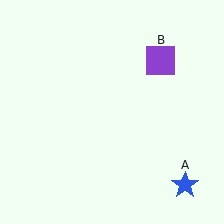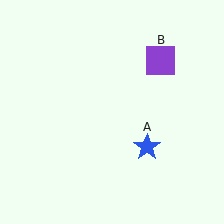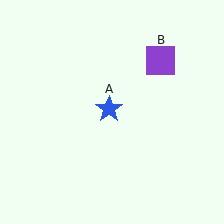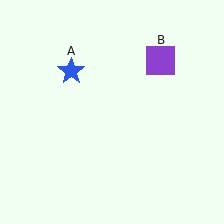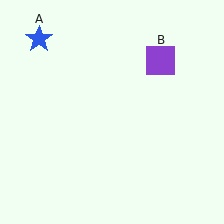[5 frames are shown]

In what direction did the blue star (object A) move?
The blue star (object A) moved up and to the left.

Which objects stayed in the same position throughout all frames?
Purple square (object B) remained stationary.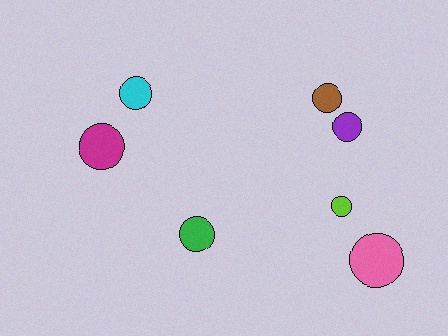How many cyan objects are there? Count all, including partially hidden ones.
There is 1 cyan object.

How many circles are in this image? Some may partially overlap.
There are 7 circles.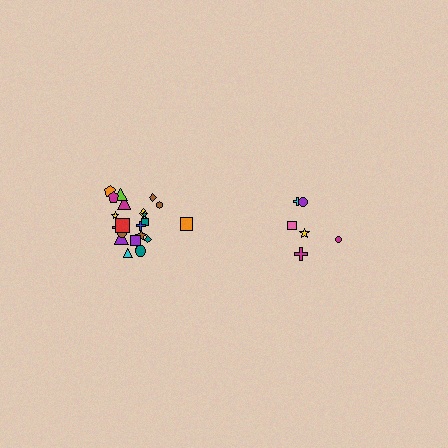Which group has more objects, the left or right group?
The left group.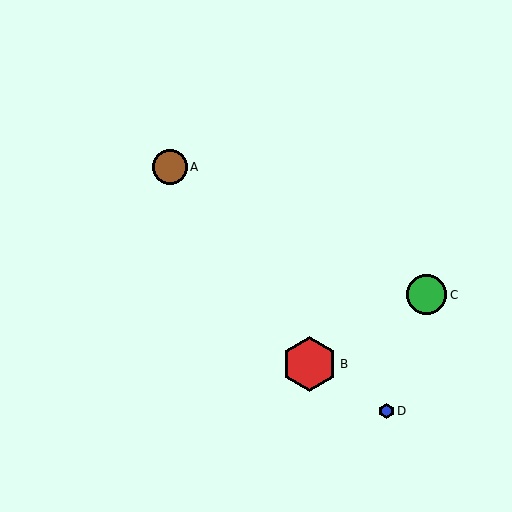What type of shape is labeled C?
Shape C is a green circle.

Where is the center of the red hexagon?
The center of the red hexagon is at (309, 364).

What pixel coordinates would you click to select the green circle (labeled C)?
Click at (427, 295) to select the green circle C.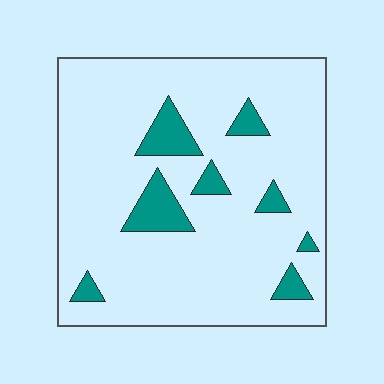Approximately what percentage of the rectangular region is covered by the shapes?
Approximately 10%.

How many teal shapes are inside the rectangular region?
8.